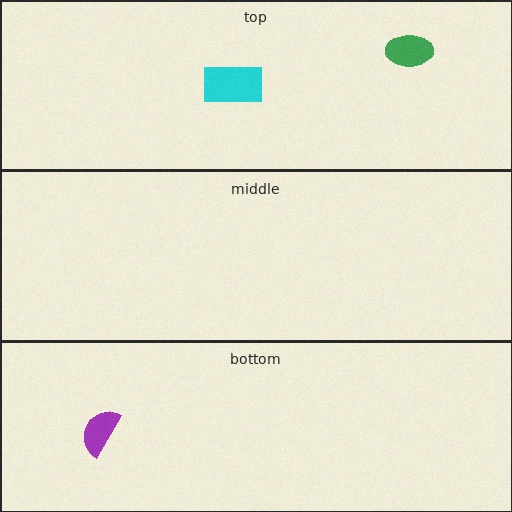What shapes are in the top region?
The cyan rectangle, the green ellipse.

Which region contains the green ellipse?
The top region.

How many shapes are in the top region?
2.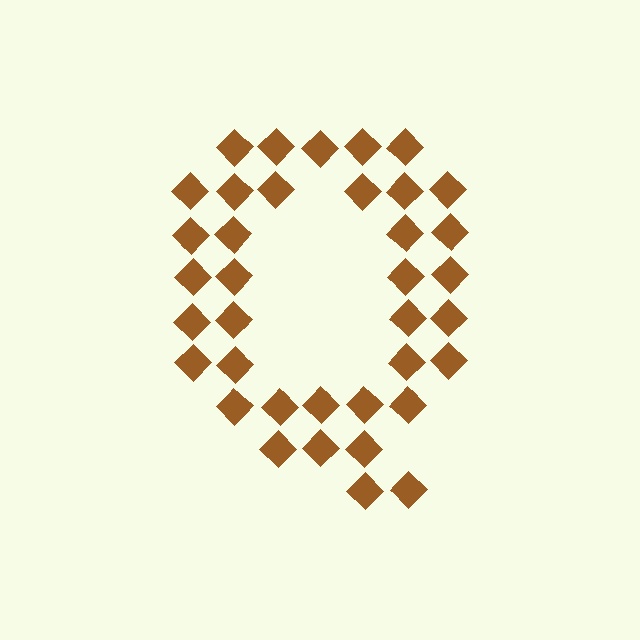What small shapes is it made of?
It is made of small diamonds.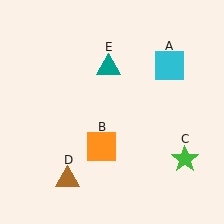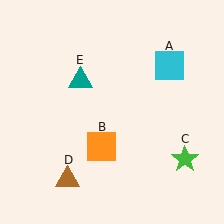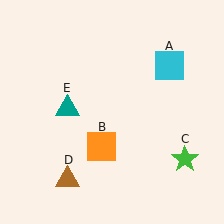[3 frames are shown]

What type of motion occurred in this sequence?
The teal triangle (object E) rotated counterclockwise around the center of the scene.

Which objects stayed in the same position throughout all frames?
Cyan square (object A) and orange square (object B) and green star (object C) and brown triangle (object D) remained stationary.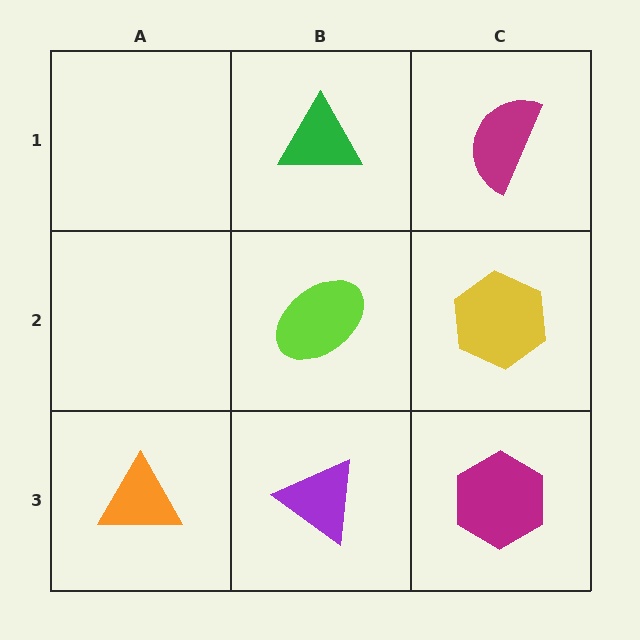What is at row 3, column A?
An orange triangle.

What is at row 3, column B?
A purple triangle.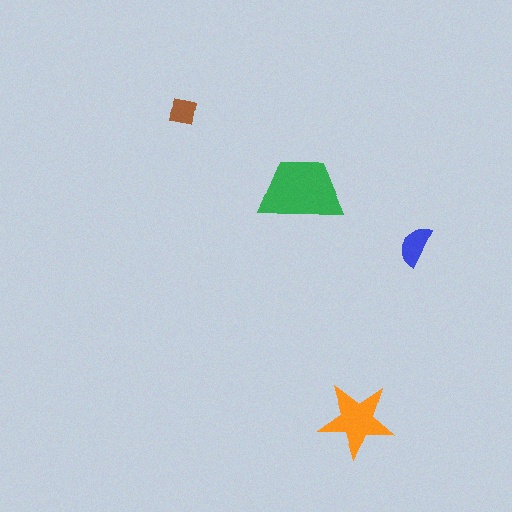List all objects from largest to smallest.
The green trapezoid, the orange star, the blue semicircle, the brown square.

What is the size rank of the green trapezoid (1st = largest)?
1st.